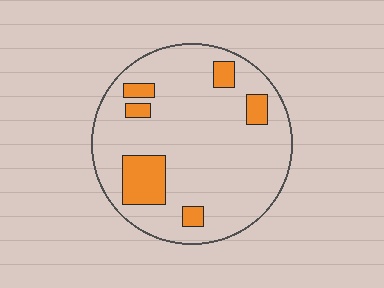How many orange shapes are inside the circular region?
6.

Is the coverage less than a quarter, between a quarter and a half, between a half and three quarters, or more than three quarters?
Less than a quarter.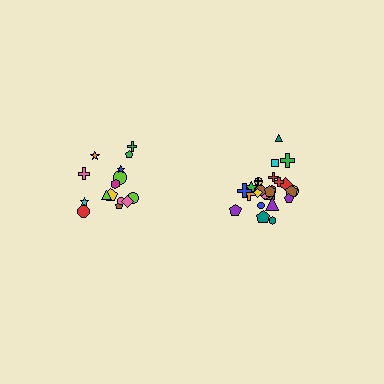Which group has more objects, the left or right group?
The right group.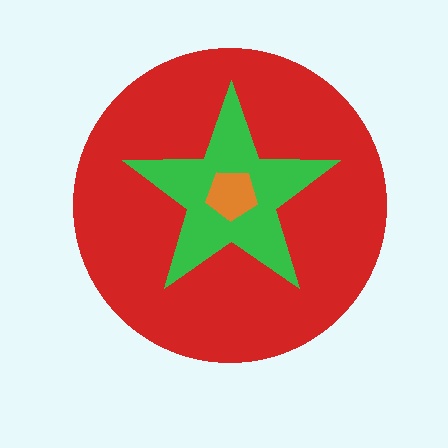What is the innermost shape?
The orange pentagon.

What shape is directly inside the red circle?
The green star.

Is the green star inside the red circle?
Yes.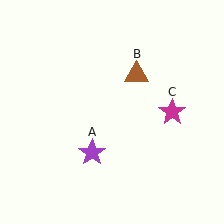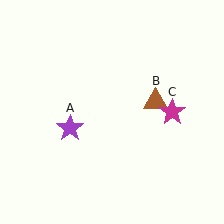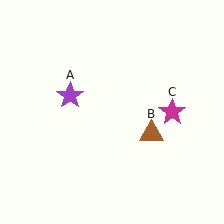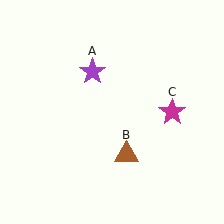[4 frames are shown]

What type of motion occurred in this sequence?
The purple star (object A), brown triangle (object B) rotated clockwise around the center of the scene.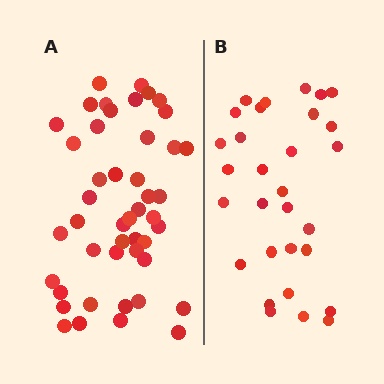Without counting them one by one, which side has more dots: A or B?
Region A (the left region) has more dots.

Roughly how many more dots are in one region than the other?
Region A has approximately 15 more dots than region B.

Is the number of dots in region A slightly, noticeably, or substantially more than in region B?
Region A has substantially more. The ratio is roughly 1.5 to 1.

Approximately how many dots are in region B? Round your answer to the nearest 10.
About 30 dots.